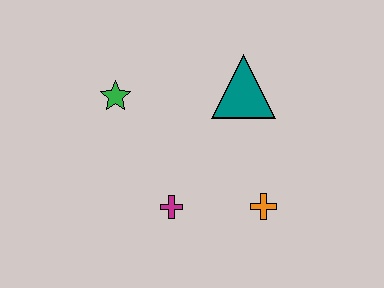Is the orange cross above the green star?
No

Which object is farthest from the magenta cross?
The teal triangle is farthest from the magenta cross.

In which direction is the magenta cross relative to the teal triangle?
The magenta cross is below the teal triangle.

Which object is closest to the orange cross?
The magenta cross is closest to the orange cross.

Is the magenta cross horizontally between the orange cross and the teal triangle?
No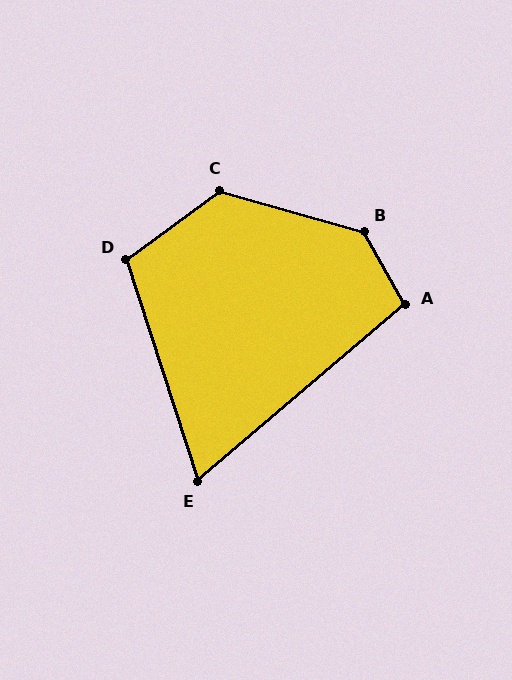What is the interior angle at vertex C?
Approximately 128 degrees (obtuse).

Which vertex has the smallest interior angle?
E, at approximately 67 degrees.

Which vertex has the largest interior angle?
B, at approximately 135 degrees.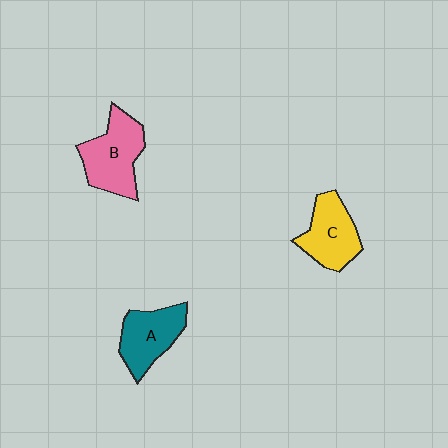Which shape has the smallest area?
Shape A (teal).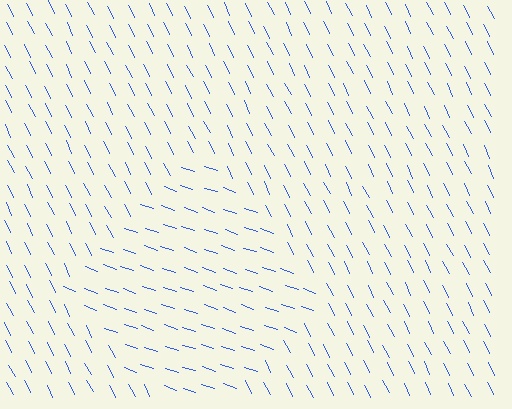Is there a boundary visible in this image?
Yes, there is a texture boundary formed by a change in line orientation.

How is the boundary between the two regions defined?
The boundary is defined purely by a change in line orientation (approximately 45 degrees difference). All lines are the same color and thickness.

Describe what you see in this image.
The image is filled with small blue line segments. A diamond region in the image has lines oriented differently from the surrounding lines, creating a visible texture boundary.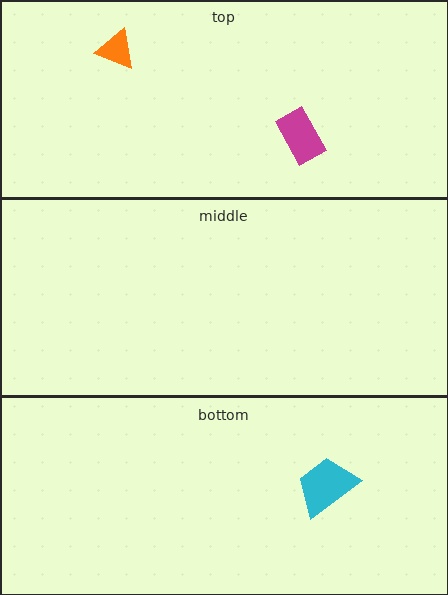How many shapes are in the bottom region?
1.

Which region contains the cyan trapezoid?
The bottom region.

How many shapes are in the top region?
2.